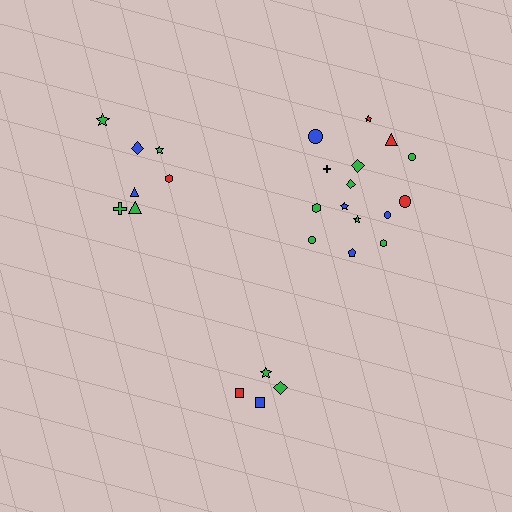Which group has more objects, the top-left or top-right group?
The top-right group.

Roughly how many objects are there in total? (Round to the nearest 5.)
Roughly 25 objects in total.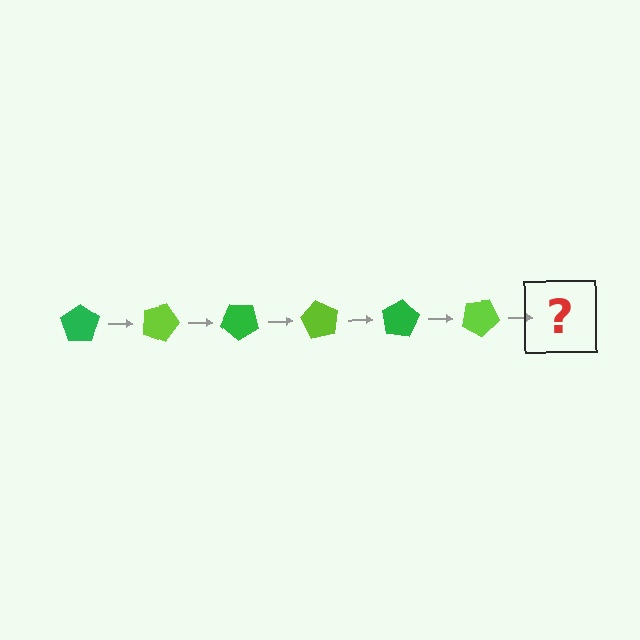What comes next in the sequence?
The next element should be a green pentagon, rotated 120 degrees from the start.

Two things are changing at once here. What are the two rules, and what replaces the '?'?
The two rules are that it rotates 20 degrees each step and the color cycles through green and lime. The '?' should be a green pentagon, rotated 120 degrees from the start.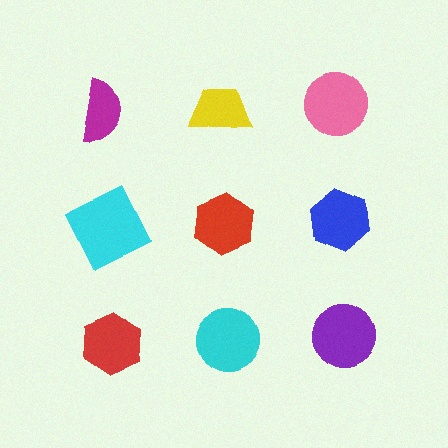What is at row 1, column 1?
A magenta semicircle.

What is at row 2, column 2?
A red hexagon.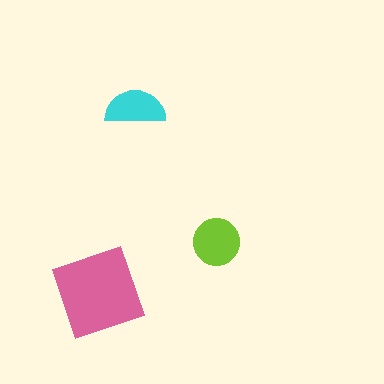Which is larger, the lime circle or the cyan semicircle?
The lime circle.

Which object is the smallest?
The cyan semicircle.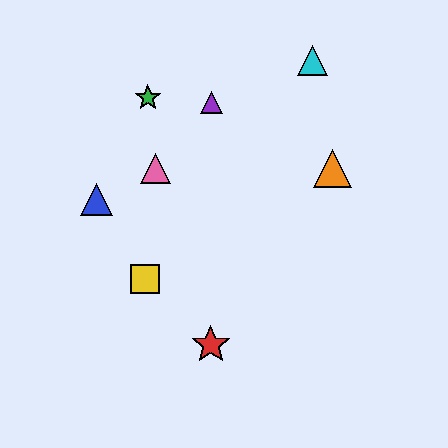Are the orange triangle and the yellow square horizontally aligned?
No, the orange triangle is at y≈168 and the yellow square is at y≈279.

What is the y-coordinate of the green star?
The green star is at y≈98.